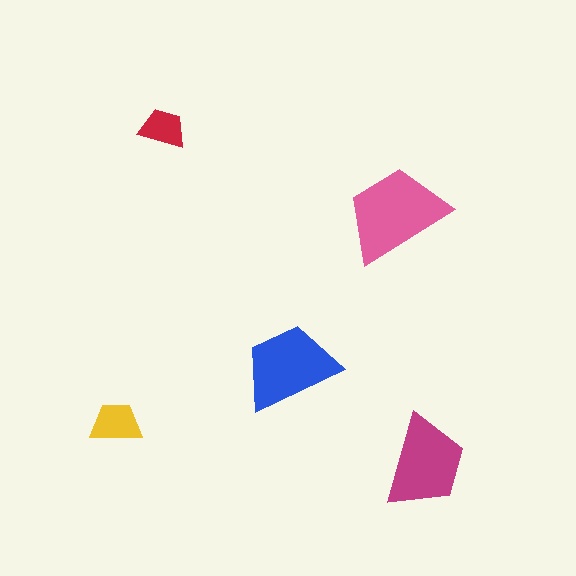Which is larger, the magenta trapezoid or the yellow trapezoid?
The magenta one.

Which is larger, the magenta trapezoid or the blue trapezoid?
The blue one.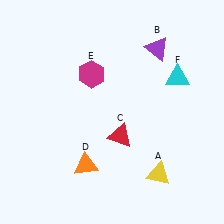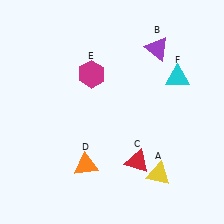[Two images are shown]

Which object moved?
The red triangle (C) moved down.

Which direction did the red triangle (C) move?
The red triangle (C) moved down.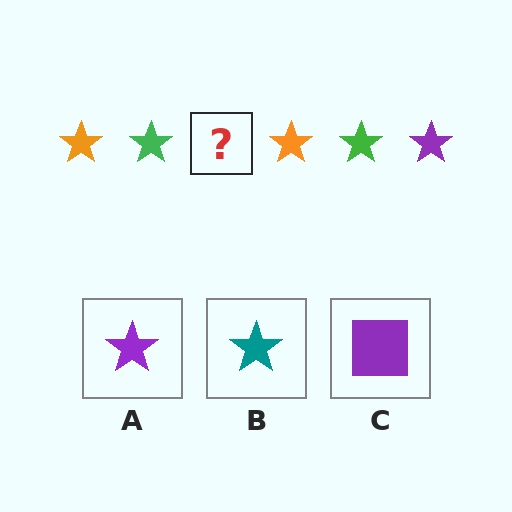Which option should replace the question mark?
Option A.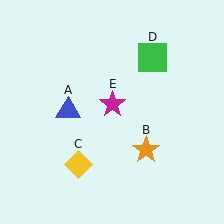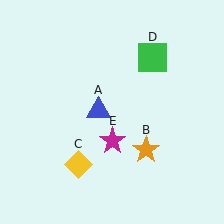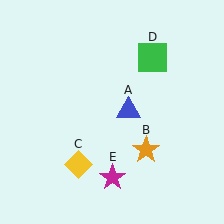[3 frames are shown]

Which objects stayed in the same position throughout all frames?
Orange star (object B) and yellow diamond (object C) and green square (object D) remained stationary.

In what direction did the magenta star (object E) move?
The magenta star (object E) moved down.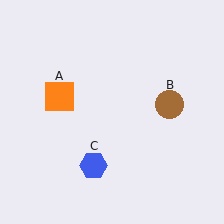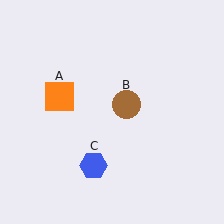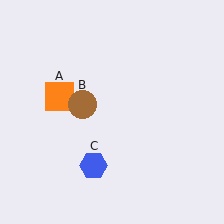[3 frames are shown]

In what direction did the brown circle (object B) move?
The brown circle (object B) moved left.